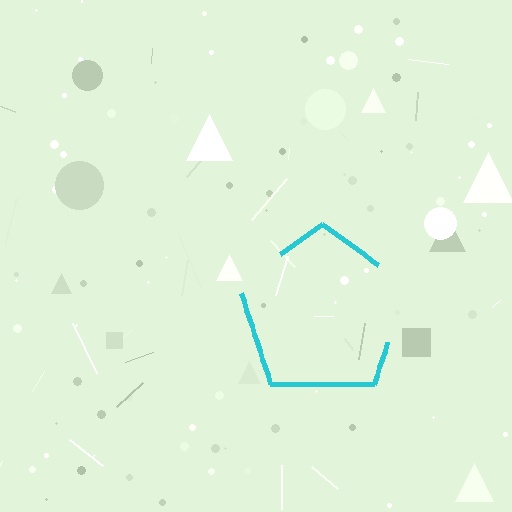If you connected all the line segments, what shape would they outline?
They would outline a pentagon.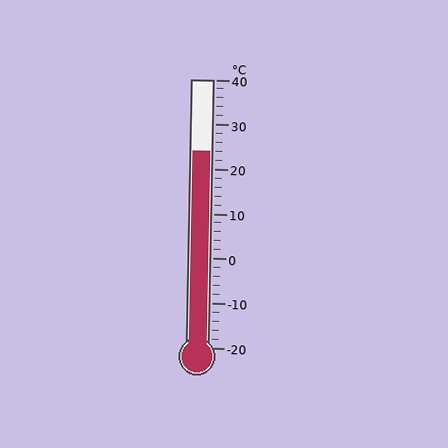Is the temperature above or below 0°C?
The temperature is above 0°C.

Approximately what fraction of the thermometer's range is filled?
The thermometer is filled to approximately 75% of its range.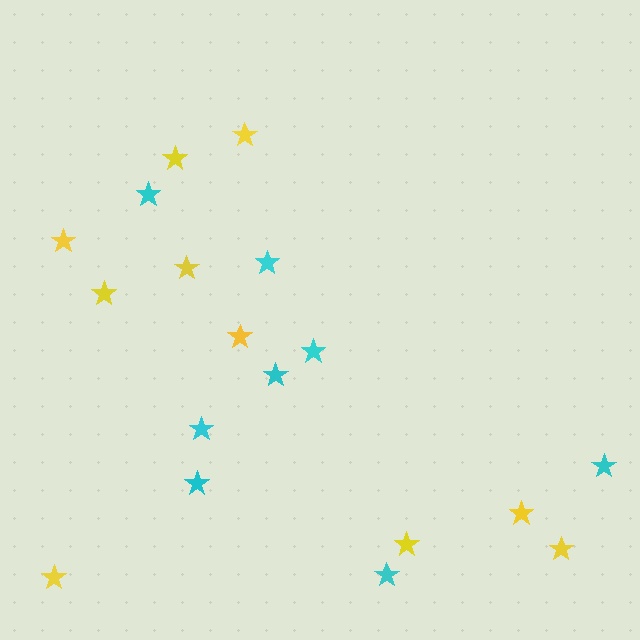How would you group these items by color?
There are 2 groups: one group of cyan stars (8) and one group of yellow stars (10).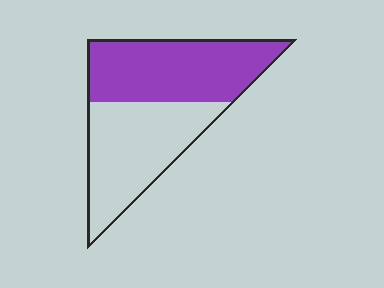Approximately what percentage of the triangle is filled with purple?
Approximately 50%.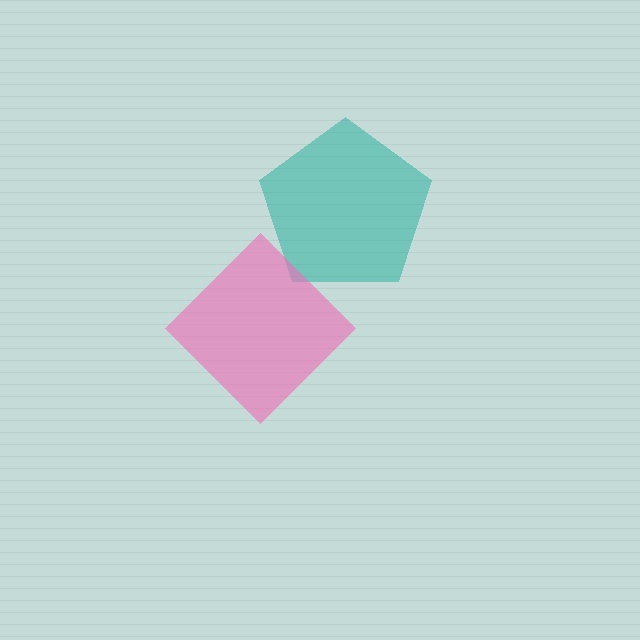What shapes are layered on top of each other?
The layered shapes are: a teal pentagon, a pink diamond.